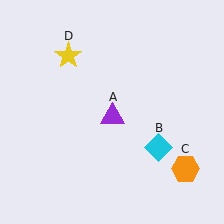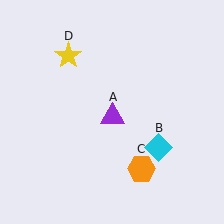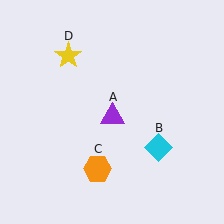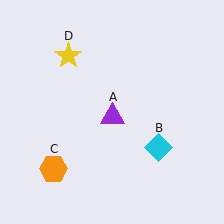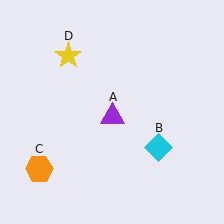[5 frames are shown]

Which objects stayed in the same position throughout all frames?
Purple triangle (object A) and cyan diamond (object B) and yellow star (object D) remained stationary.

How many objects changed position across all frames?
1 object changed position: orange hexagon (object C).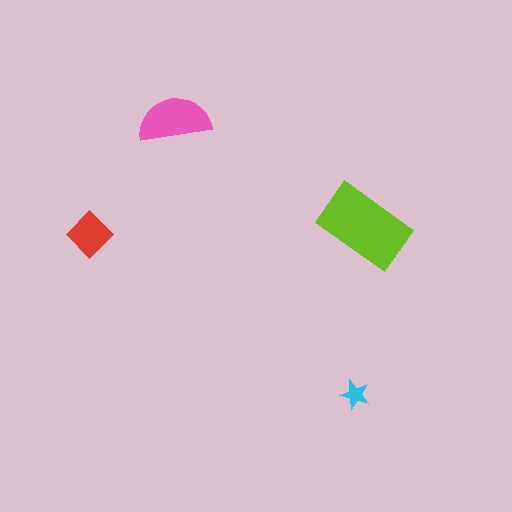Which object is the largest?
The lime rectangle.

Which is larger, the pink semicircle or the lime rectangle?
The lime rectangle.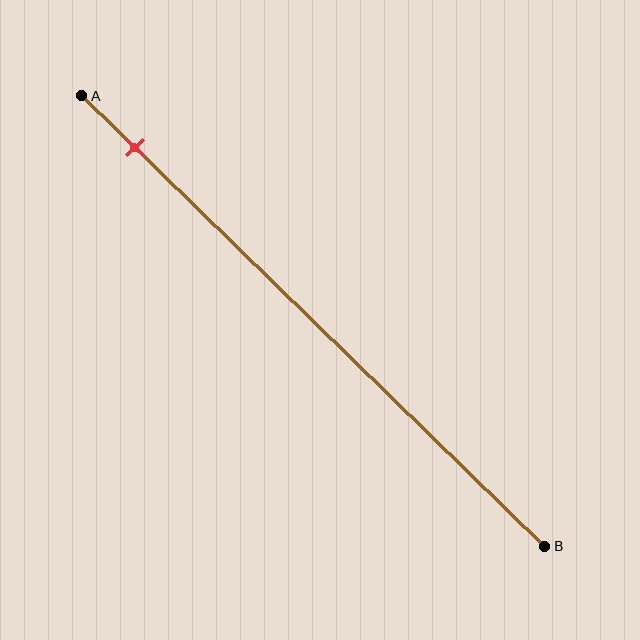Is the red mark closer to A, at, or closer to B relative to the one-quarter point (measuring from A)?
The red mark is closer to point A than the one-quarter point of segment AB.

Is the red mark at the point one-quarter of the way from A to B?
No, the mark is at about 10% from A, not at the 25% one-quarter point.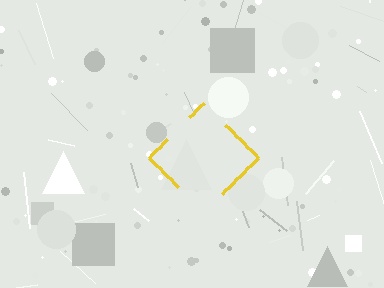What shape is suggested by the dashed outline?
The dashed outline suggests a diamond.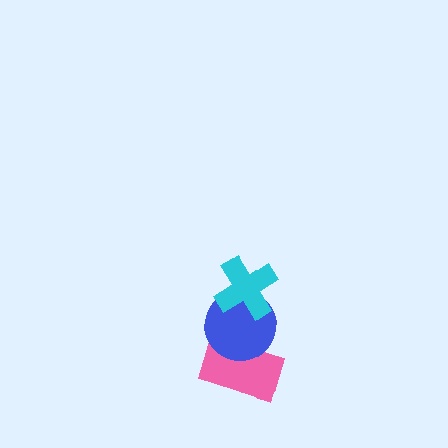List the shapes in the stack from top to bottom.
From top to bottom: the cyan cross, the blue circle, the pink rectangle.